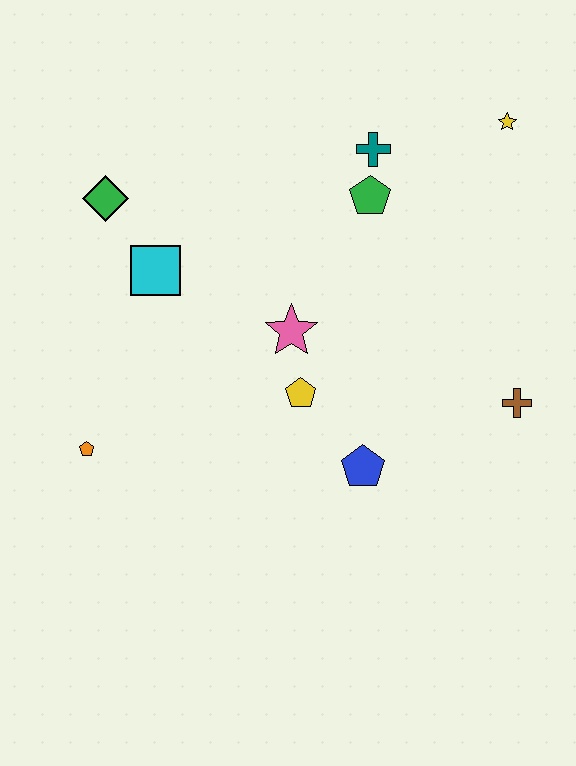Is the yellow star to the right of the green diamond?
Yes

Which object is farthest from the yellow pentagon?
The yellow star is farthest from the yellow pentagon.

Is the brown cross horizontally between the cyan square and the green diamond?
No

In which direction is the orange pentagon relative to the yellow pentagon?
The orange pentagon is to the left of the yellow pentagon.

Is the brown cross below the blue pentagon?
No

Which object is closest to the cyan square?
The green diamond is closest to the cyan square.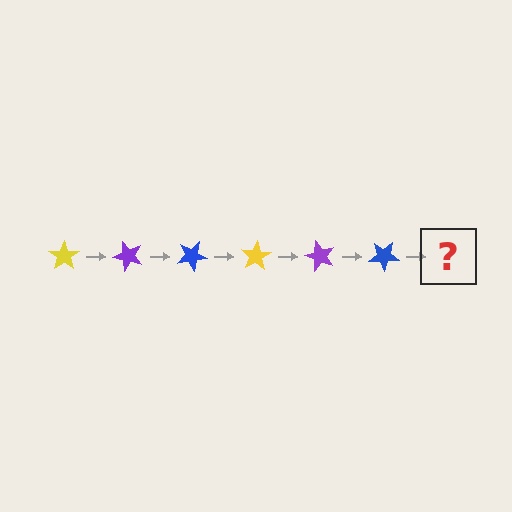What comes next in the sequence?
The next element should be a yellow star, rotated 300 degrees from the start.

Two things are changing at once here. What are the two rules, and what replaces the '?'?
The two rules are that it rotates 50 degrees each step and the color cycles through yellow, purple, and blue. The '?' should be a yellow star, rotated 300 degrees from the start.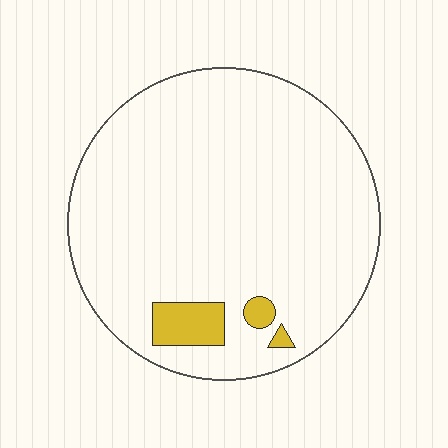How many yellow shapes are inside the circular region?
3.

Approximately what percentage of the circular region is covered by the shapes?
Approximately 5%.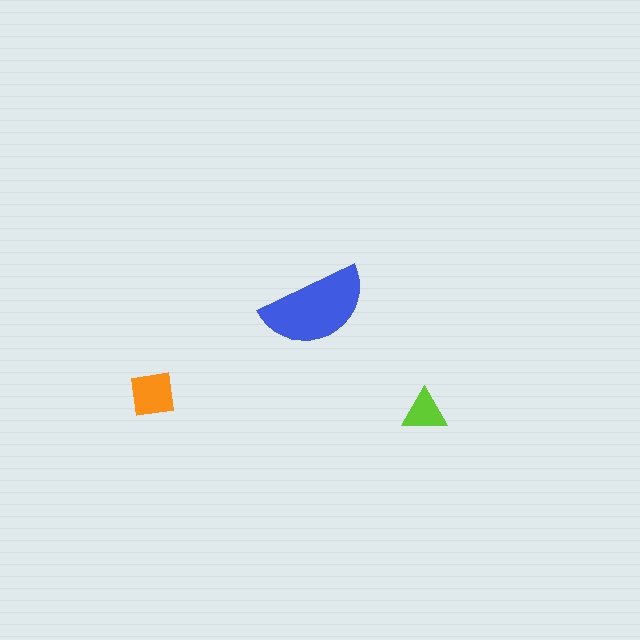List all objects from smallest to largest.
The lime triangle, the orange square, the blue semicircle.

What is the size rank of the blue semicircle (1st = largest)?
1st.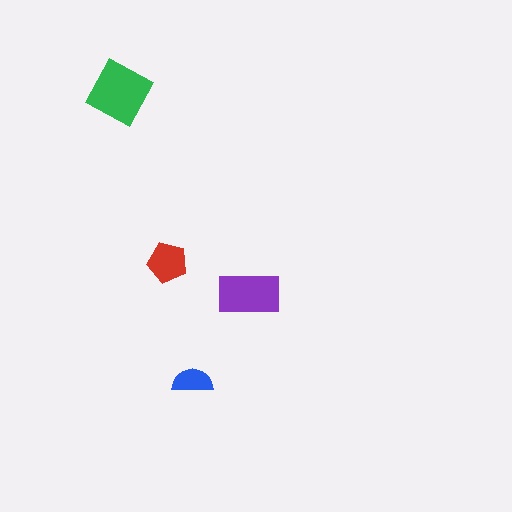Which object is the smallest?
The blue semicircle.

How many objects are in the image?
There are 4 objects in the image.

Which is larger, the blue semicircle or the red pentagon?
The red pentagon.